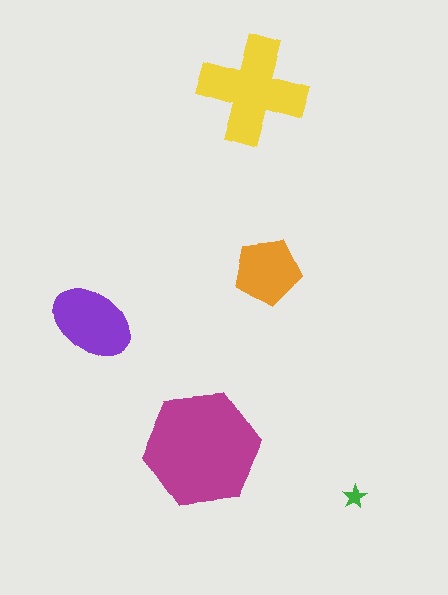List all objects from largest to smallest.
The magenta hexagon, the yellow cross, the purple ellipse, the orange pentagon, the green star.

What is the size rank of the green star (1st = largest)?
5th.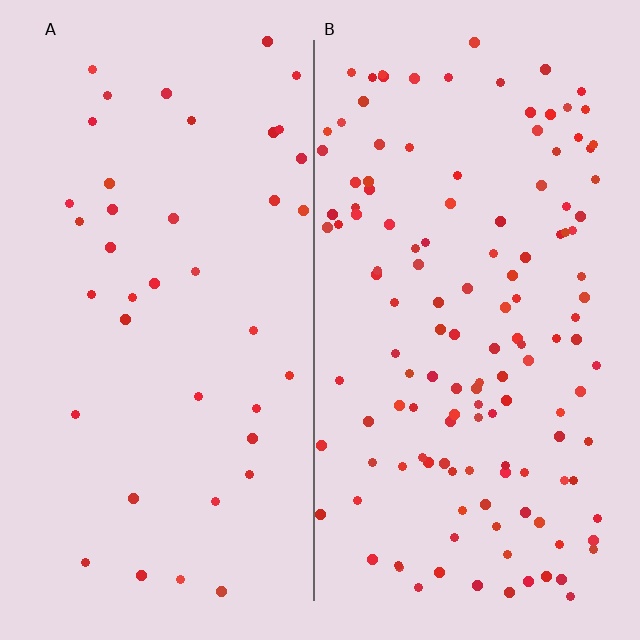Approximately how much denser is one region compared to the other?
Approximately 3.4× — region B over region A.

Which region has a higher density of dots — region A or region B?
B (the right).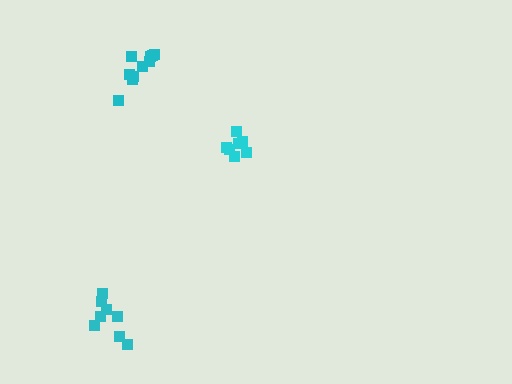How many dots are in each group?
Group 1: 10 dots, Group 2: 8 dots, Group 3: 7 dots (25 total).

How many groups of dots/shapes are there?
There are 3 groups.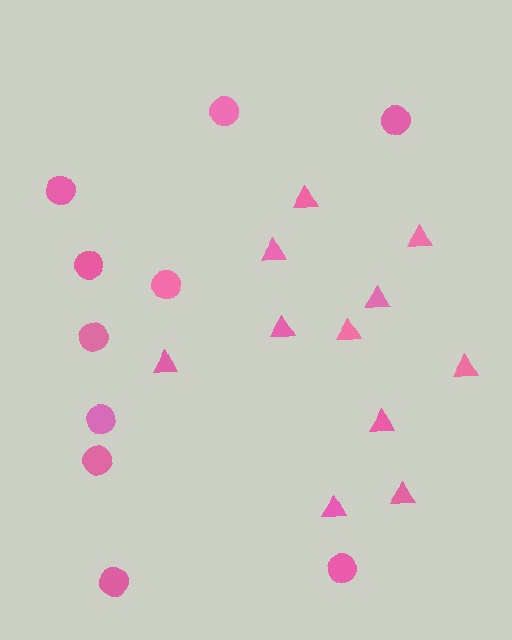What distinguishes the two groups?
There are 2 groups: one group of triangles (11) and one group of circles (10).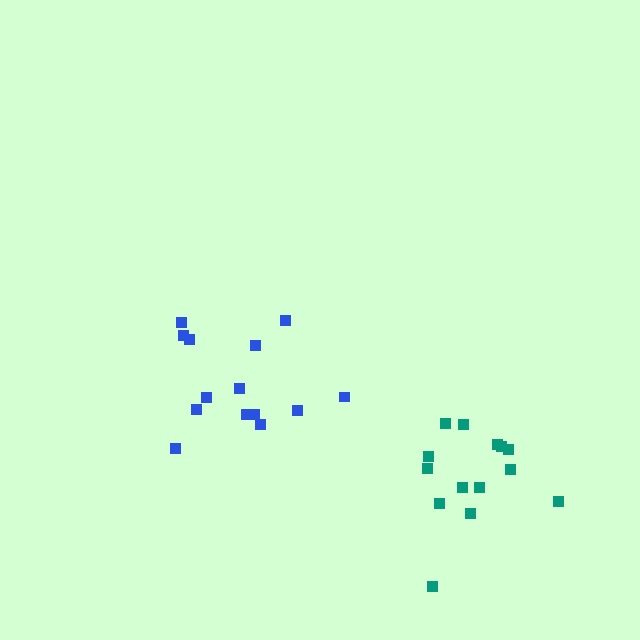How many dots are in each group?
Group 1: 14 dots, Group 2: 14 dots (28 total).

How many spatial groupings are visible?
There are 2 spatial groupings.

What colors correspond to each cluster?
The clusters are colored: blue, teal.